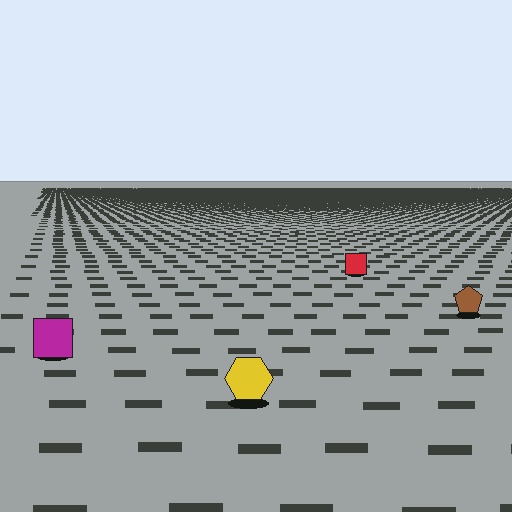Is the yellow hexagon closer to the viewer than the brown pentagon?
Yes. The yellow hexagon is closer — you can tell from the texture gradient: the ground texture is coarser near it.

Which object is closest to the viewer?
The yellow hexagon is closest. The texture marks near it are larger and more spread out.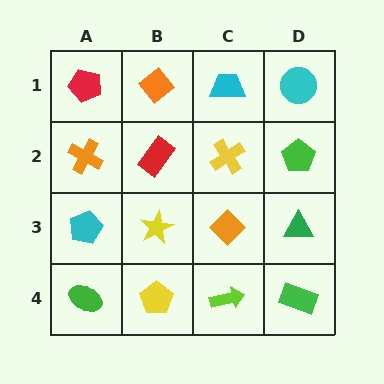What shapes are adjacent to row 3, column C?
A yellow cross (row 2, column C), a lime arrow (row 4, column C), a yellow star (row 3, column B), a green triangle (row 3, column D).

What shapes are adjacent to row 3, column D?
A green pentagon (row 2, column D), a green rectangle (row 4, column D), an orange diamond (row 3, column C).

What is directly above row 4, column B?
A yellow star.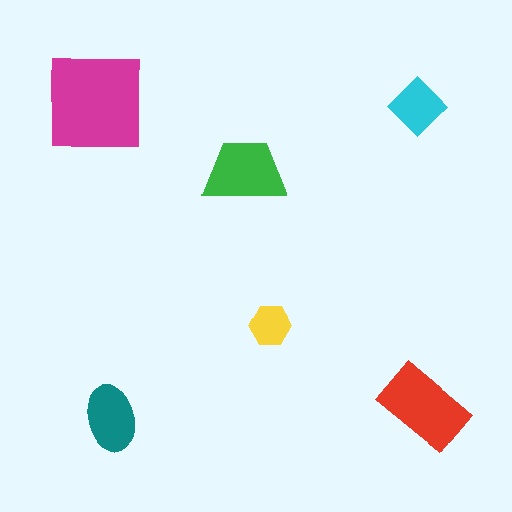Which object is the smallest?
The yellow hexagon.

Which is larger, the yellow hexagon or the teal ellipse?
The teal ellipse.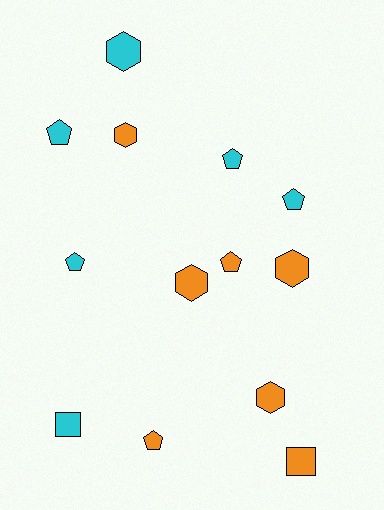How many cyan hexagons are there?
There is 1 cyan hexagon.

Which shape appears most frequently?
Pentagon, with 6 objects.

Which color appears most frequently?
Orange, with 7 objects.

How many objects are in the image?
There are 13 objects.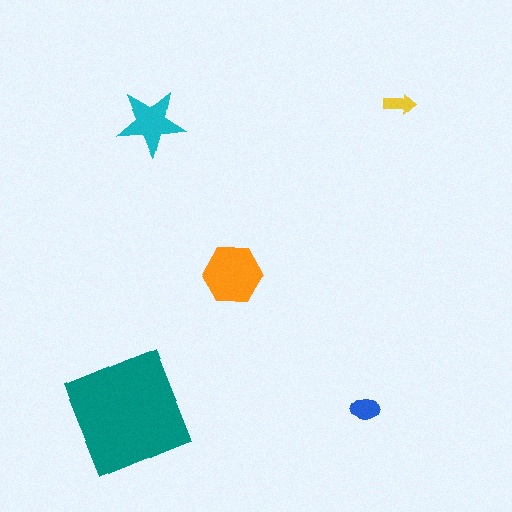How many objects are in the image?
There are 5 objects in the image.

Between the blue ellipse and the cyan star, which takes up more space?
The cyan star.